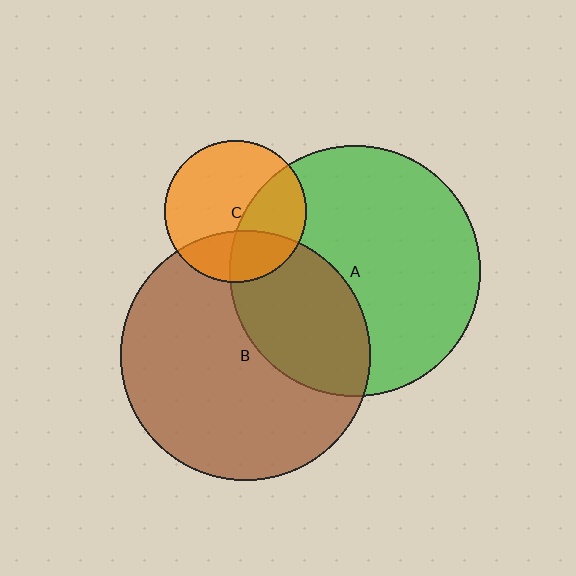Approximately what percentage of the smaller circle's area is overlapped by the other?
Approximately 35%.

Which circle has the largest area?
Circle A (green).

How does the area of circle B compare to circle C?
Approximately 3.1 times.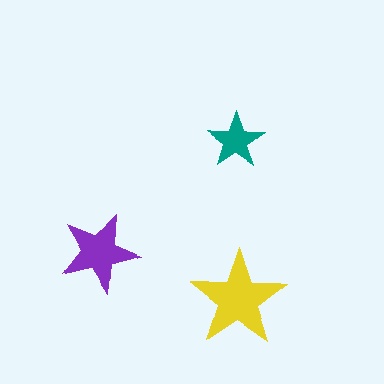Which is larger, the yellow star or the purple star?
The yellow one.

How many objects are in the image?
There are 3 objects in the image.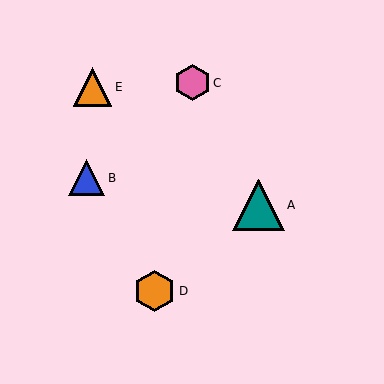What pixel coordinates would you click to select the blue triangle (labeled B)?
Click at (87, 178) to select the blue triangle B.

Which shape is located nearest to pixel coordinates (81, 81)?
The orange triangle (labeled E) at (92, 87) is nearest to that location.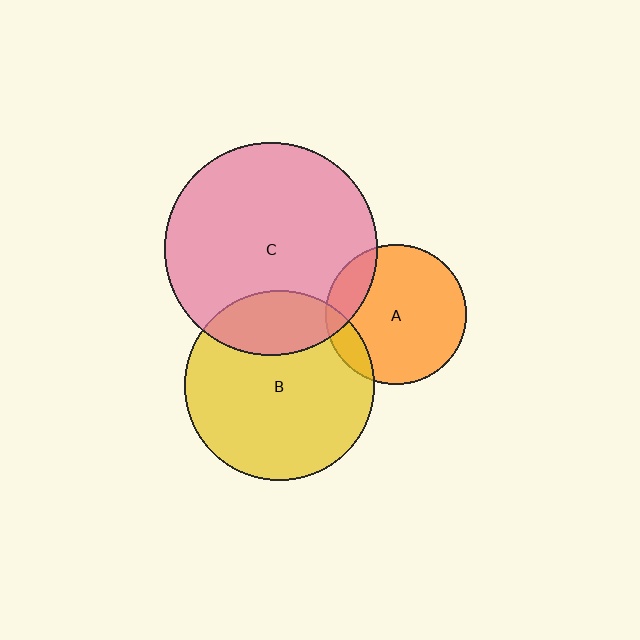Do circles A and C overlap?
Yes.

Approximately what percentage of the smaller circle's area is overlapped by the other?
Approximately 15%.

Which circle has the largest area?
Circle C (pink).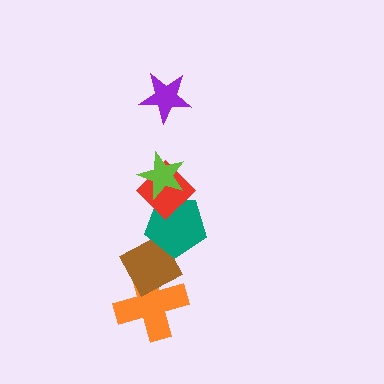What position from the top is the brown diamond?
The brown diamond is 5th from the top.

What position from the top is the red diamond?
The red diamond is 3rd from the top.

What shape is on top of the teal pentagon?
The red diamond is on top of the teal pentagon.